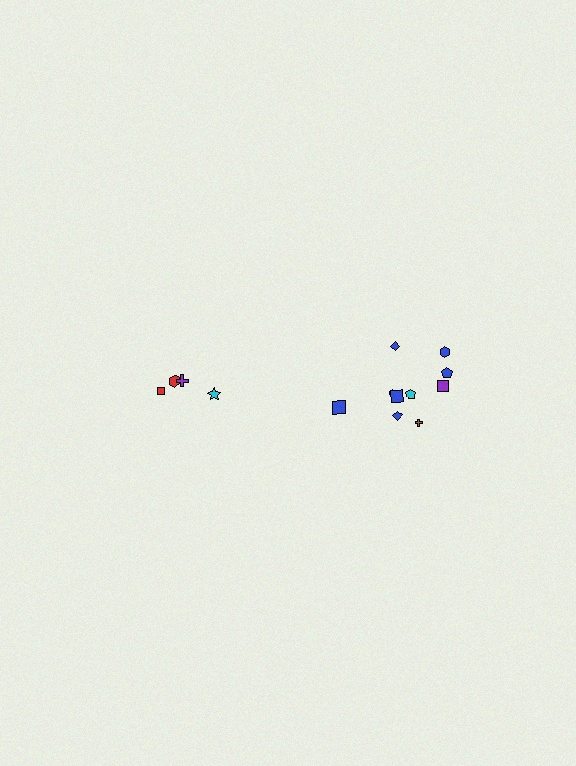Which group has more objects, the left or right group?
The right group.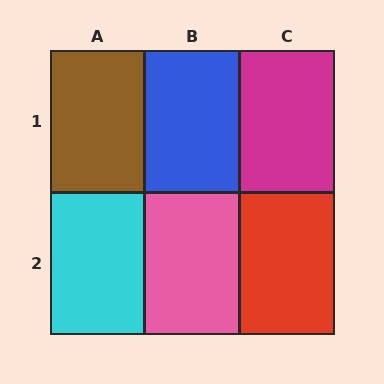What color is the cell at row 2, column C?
Red.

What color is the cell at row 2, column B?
Pink.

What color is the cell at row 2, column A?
Cyan.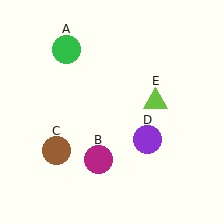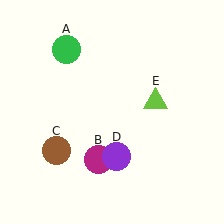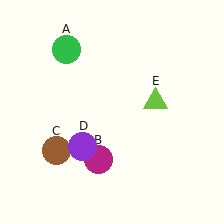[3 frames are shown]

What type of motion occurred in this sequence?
The purple circle (object D) rotated clockwise around the center of the scene.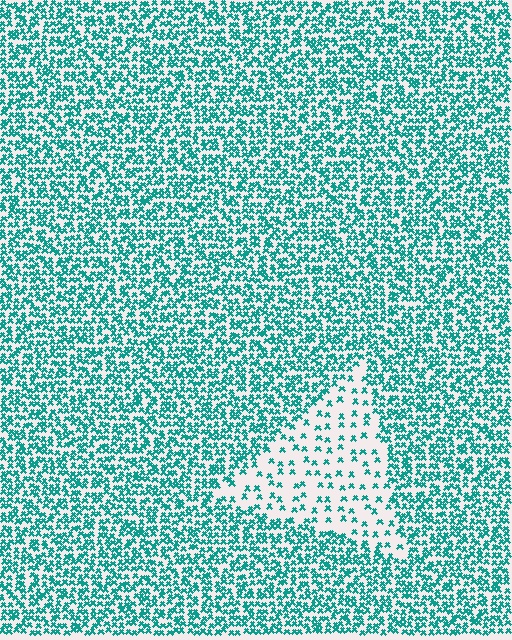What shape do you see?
I see a triangle.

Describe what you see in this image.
The image contains small teal elements arranged at two different densities. A triangle-shaped region is visible where the elements are less densely packed than the surrounding area.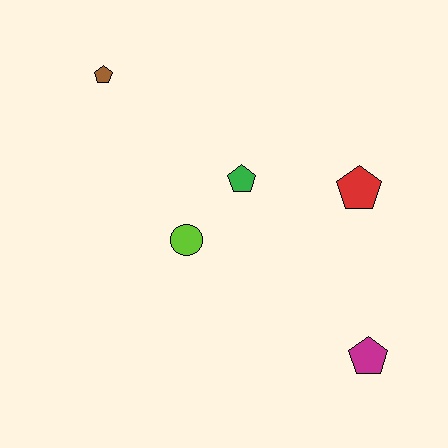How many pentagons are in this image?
There are 4 pentagons.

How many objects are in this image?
There are 5 objects.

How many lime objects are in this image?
There is 1 lime object.